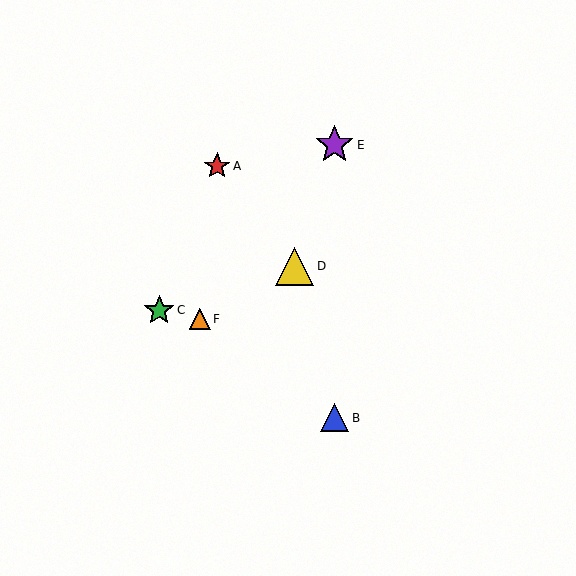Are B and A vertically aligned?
No, B is at x≈334 and A is at x≈217.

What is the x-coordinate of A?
Object A is at x≈217.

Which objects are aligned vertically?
Objects B, E are aligned vertically.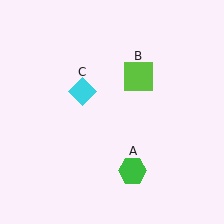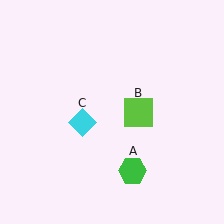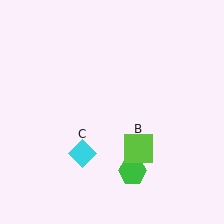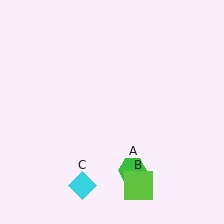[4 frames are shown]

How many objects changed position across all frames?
2 objects changed position: lime square (object B), cyan diamond (object C).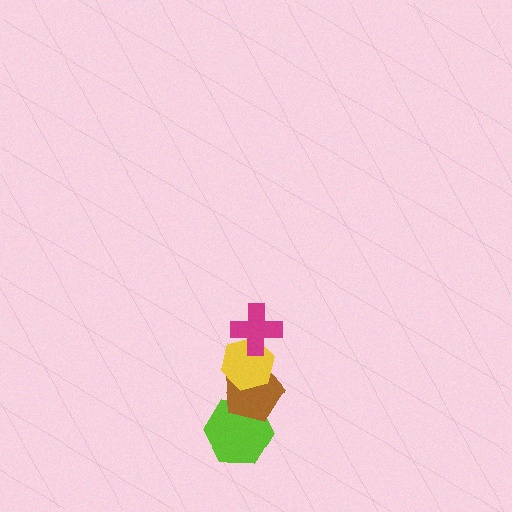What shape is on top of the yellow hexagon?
The magenta cross is on top of the yellow hexagon.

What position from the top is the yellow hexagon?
The yellow hexagon is 2nd from the top.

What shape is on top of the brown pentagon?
The yellow hexagon is on top of the brown pentagon.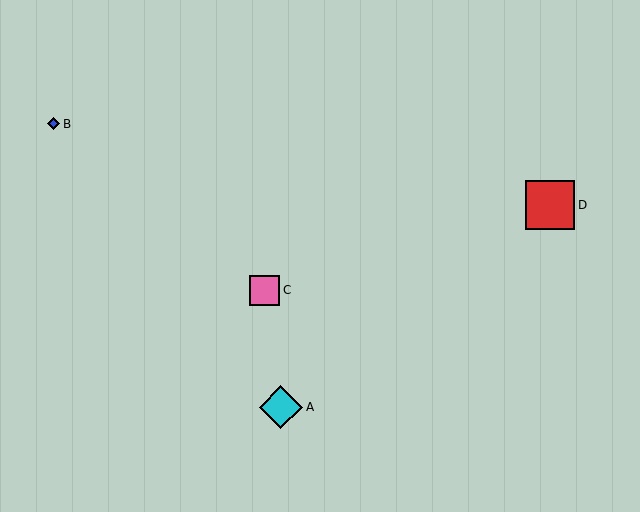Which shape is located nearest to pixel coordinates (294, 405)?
The cyan diamond (labeled A) at (281, 407) is nearest to that location.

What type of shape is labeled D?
Shape D is a red square.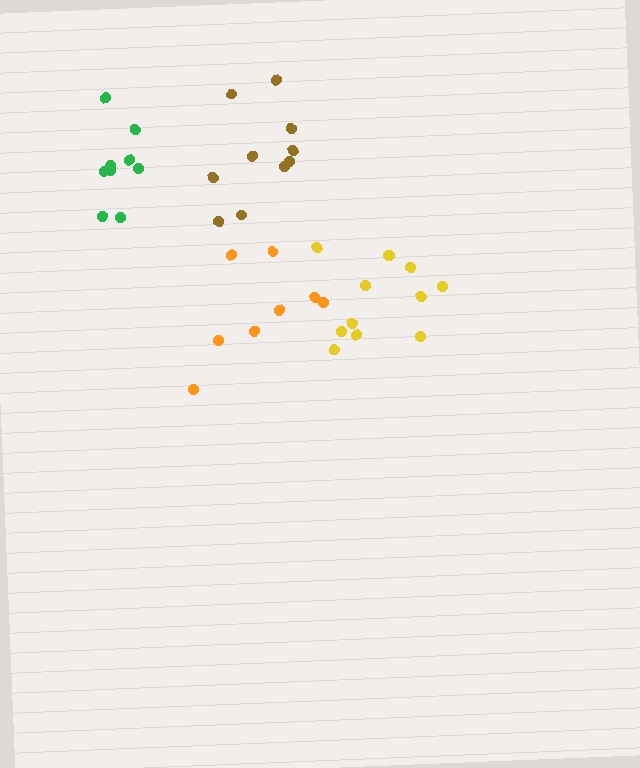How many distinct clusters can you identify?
There are 4 distinct clusters.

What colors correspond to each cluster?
The clusters are colored: yellow, orange, green, brown.